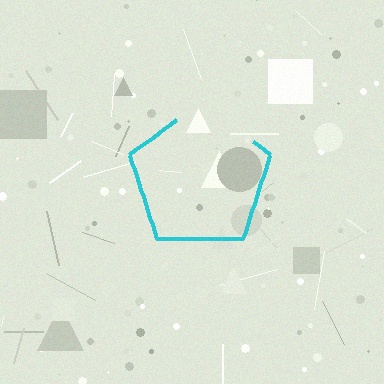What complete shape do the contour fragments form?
The contour fragments form a pentagon.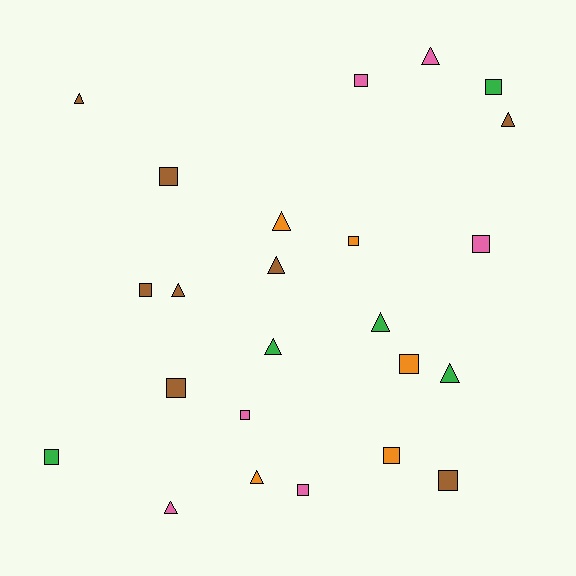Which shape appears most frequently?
Square, with 13 objects.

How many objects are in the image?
There are 24 objects.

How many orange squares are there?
There are 3 orange squares.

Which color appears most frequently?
Brown, with 8 objects.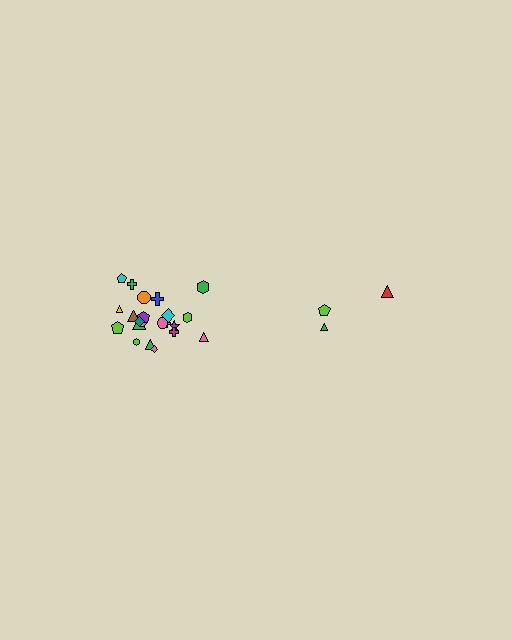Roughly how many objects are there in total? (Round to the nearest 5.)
Roughly 25 objects in total.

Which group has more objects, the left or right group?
The left group.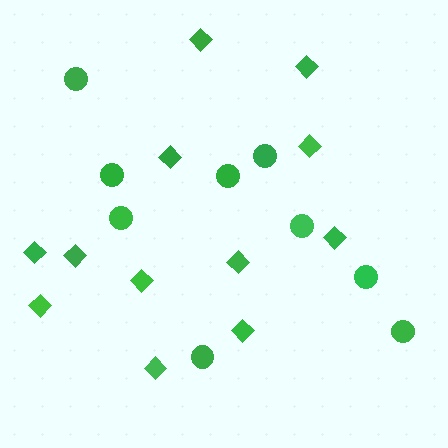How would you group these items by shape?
There are 2 groups: one group of diamonds (12) and one group of circles (9).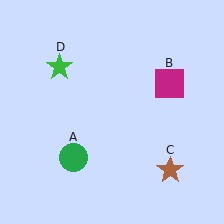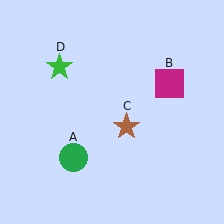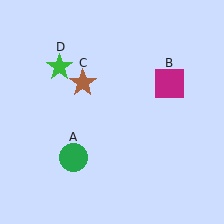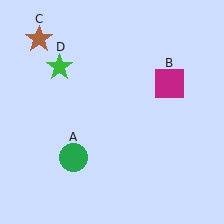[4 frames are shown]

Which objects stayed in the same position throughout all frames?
Green circle (object A) and magenta square (object B) and green star (object D) remained stationary.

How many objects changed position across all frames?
1 object changed position: brown star (object C).